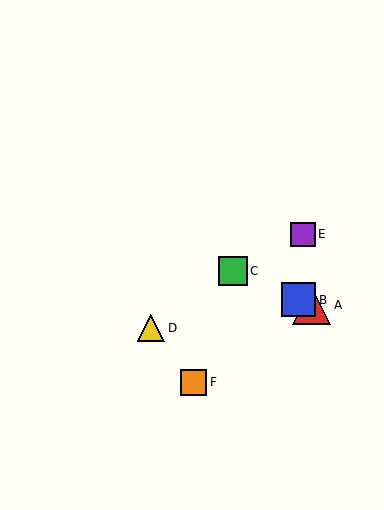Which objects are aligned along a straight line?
Objects A, B, C are aligned along a straight line.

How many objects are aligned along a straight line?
3 objects (A, B, C) are aligned along a straight line.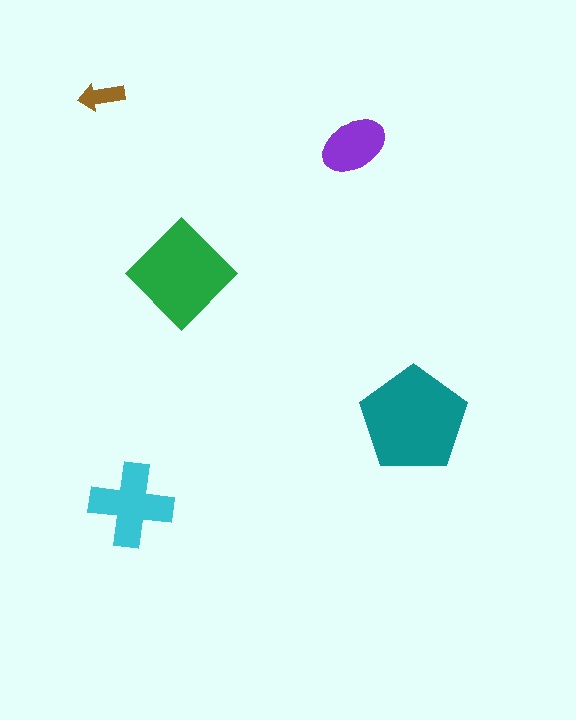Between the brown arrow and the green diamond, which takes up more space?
The green diamond.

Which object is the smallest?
The brown arrow.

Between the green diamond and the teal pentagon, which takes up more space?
The teal pentagon.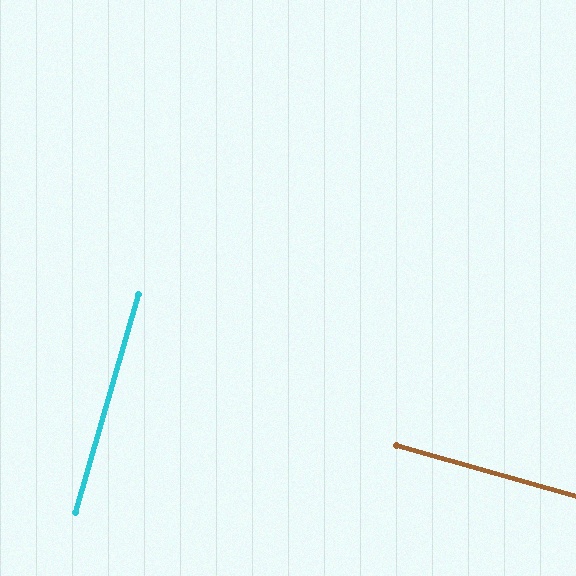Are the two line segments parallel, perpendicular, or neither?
Perpendicular — they meet at approximately 89°.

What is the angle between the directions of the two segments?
Approximately 89 degrees.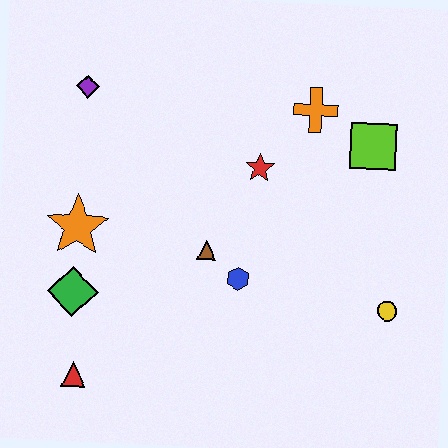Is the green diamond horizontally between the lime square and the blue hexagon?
No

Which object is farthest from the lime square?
The red triangle is farthest from the lime square.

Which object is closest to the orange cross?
The lime square is closest to the orange cross.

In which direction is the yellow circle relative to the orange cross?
The yellow circle is below the orange cross.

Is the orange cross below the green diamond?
No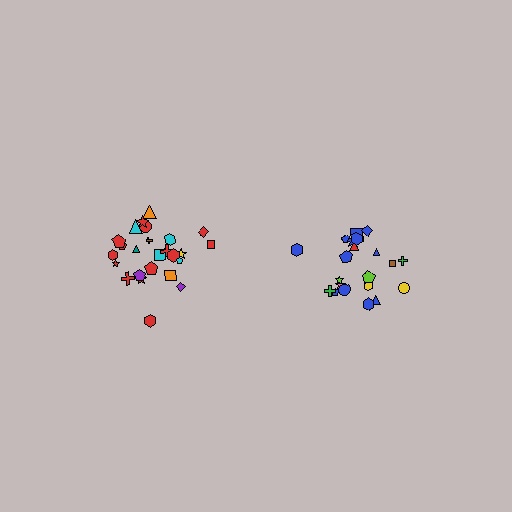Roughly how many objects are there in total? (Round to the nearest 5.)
Roughly 45 objects in total.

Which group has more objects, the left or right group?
The left group.